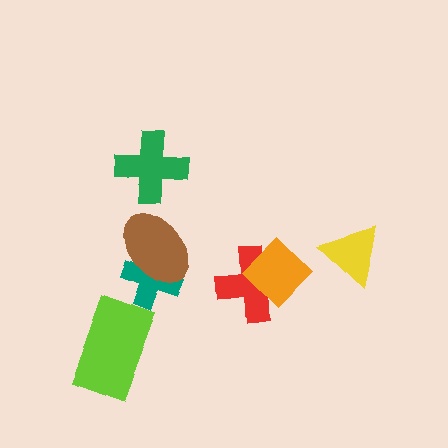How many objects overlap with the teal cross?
1 object overlaps with the teal cross.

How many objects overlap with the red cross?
1 object overlaps with the red cross.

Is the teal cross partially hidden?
Yes, it is partially covered by another shape.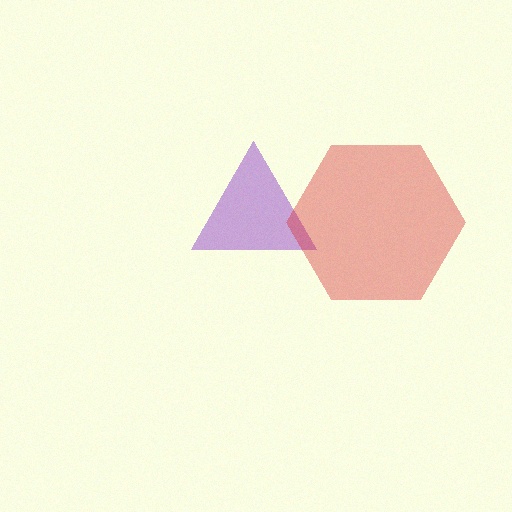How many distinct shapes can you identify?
There are 2 distinct shapes: a purple triangle, a red hexagon.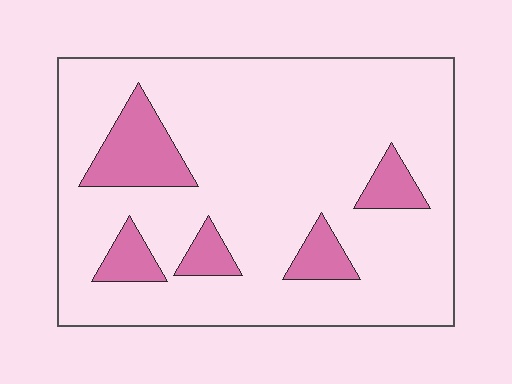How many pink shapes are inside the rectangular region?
5.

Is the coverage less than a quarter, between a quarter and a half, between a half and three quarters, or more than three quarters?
Less than a quarter.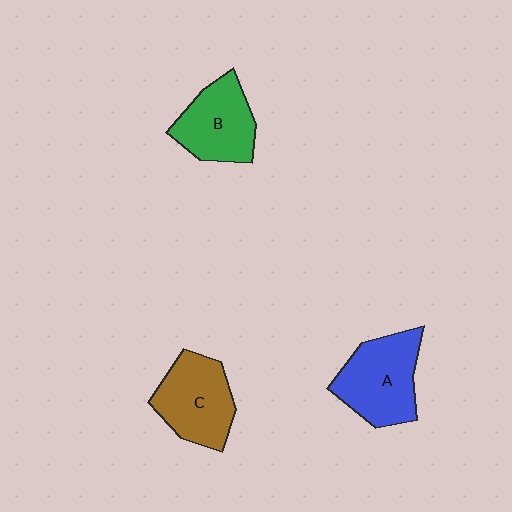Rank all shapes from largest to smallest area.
From largest to smallest: A (blue), C (brown), B (green).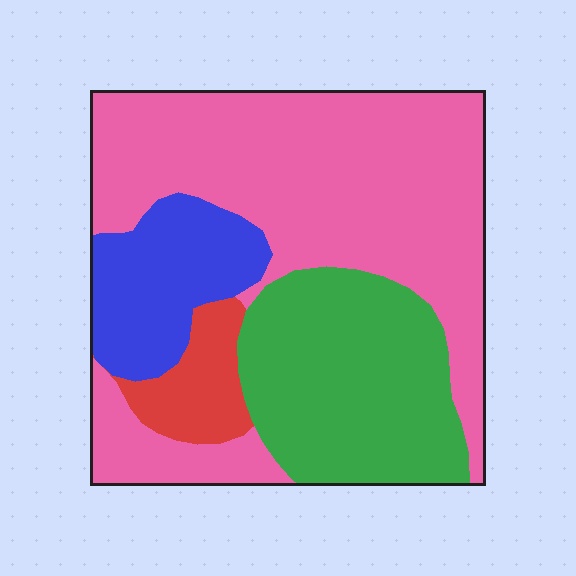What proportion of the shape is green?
Green takes up about one quarter (1/4) of the shape.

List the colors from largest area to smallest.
From largest to smallest: pink, green, blue, red.